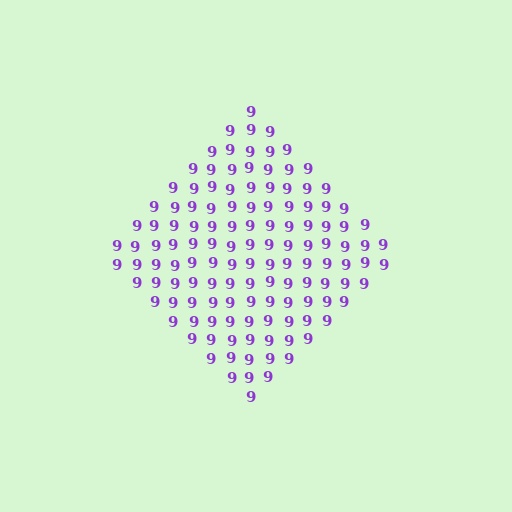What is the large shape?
The large shape is a diamond.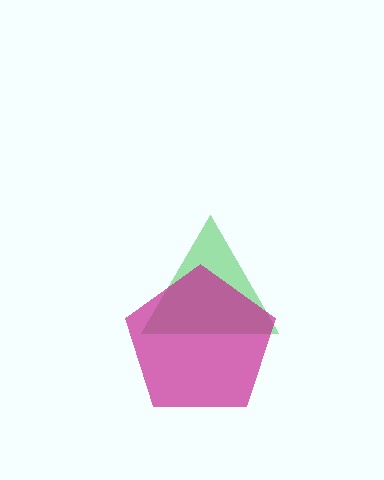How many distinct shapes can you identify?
There are 2 distinct shapes: a green triangle, a magenta pentagon.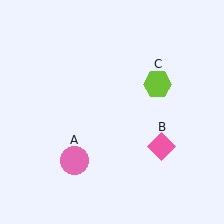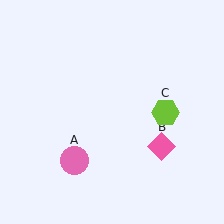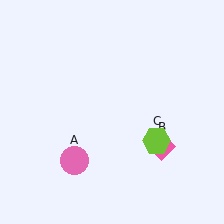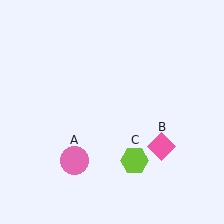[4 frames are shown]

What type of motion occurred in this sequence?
The lime hexagon (object C) rotated clockwise around the center of the scene.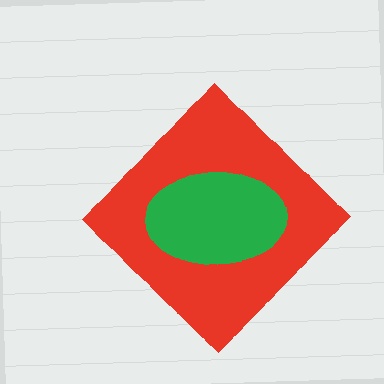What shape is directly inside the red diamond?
The green ellipse.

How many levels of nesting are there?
2.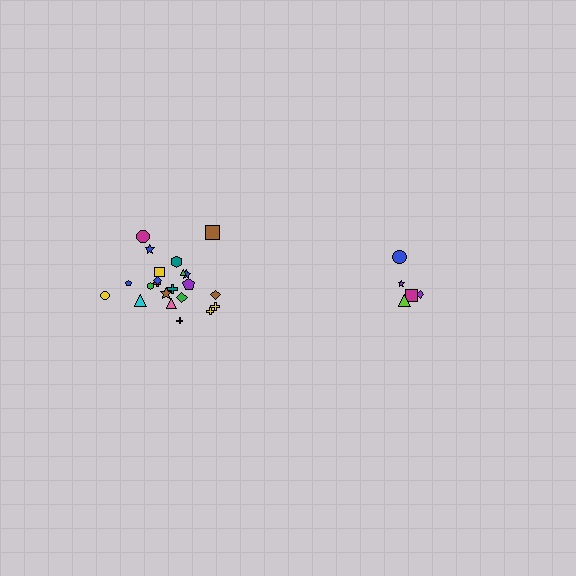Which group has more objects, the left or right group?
The left group.